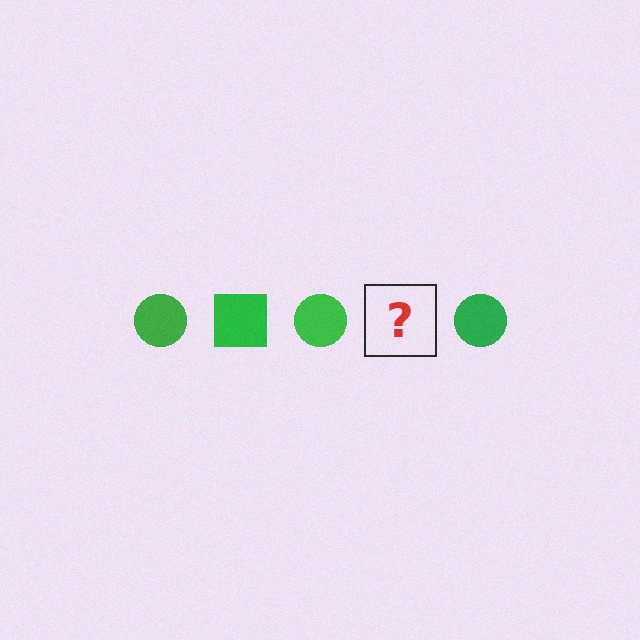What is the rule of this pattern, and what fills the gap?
The rule is that the pattern cycles through circle, square shapes in green. The gap should be filled with a green square.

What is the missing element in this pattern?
The missing element is a green square.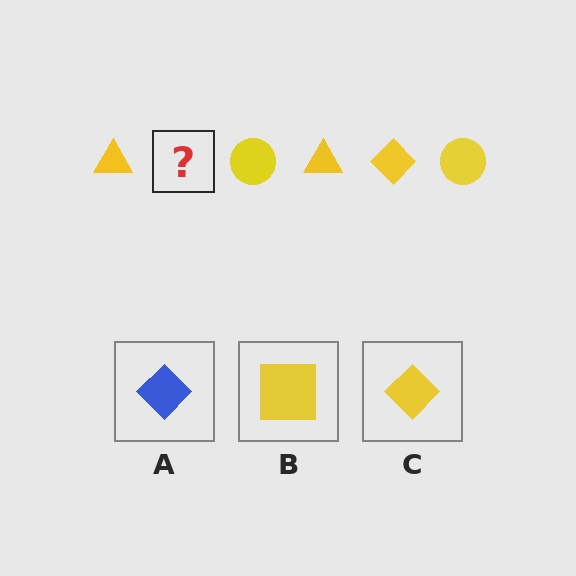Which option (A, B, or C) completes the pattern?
C.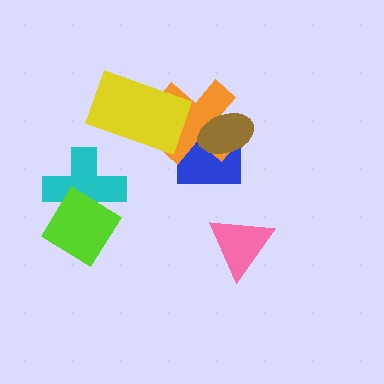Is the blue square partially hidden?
Yes, it is partially covered by another shape.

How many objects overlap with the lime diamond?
1 object overlaps with the lime diamond.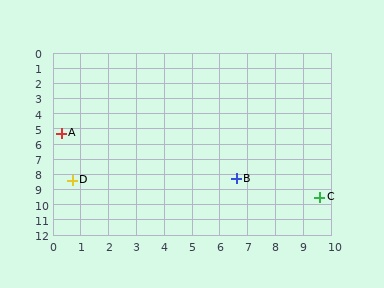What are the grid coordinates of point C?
Point C is at approximately (9.6, 9.5).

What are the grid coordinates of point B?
Point B is at approximately (6.6, 8.3).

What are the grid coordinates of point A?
Point A is at approximately (0.3, 5.3).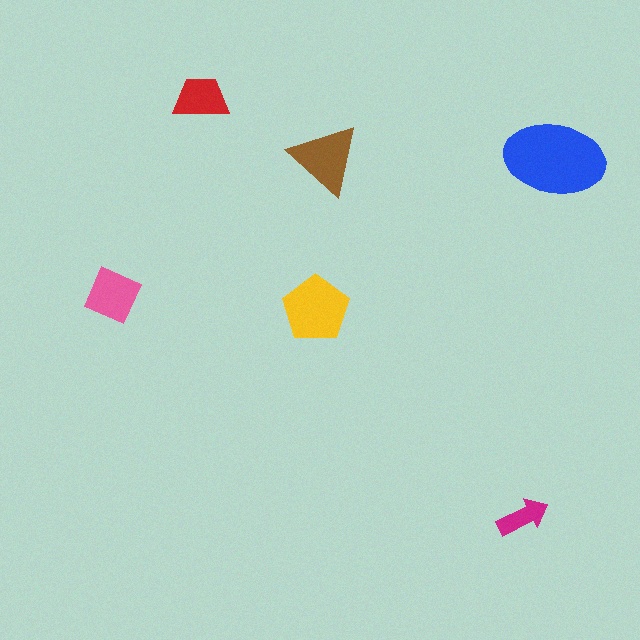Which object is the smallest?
The magenta arrow.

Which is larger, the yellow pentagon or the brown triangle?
The yellow pentagon.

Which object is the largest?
The blue ellipse.